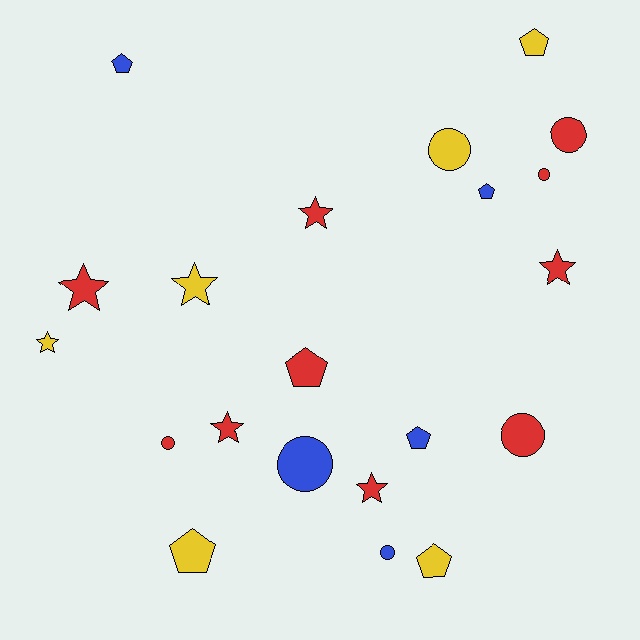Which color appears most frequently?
Red, with 10 objects.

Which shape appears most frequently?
Star, with 7 objects.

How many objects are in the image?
There are 21 objects.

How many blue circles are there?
There are 2 blue circles.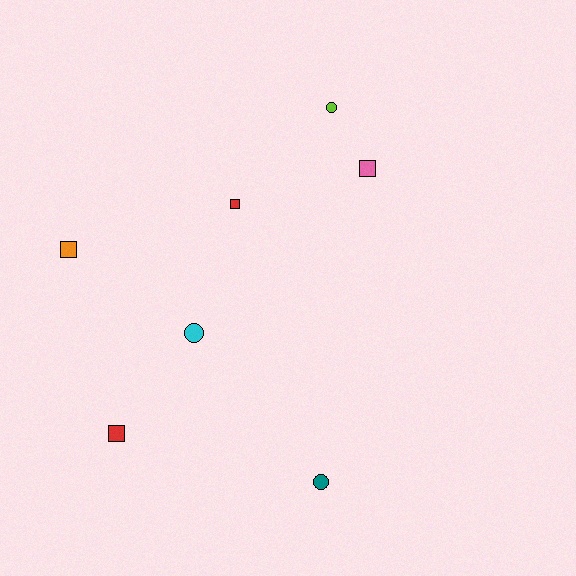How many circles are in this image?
There are 3 circles.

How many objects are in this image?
There are 7 objects.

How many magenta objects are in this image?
There are no magenta objects.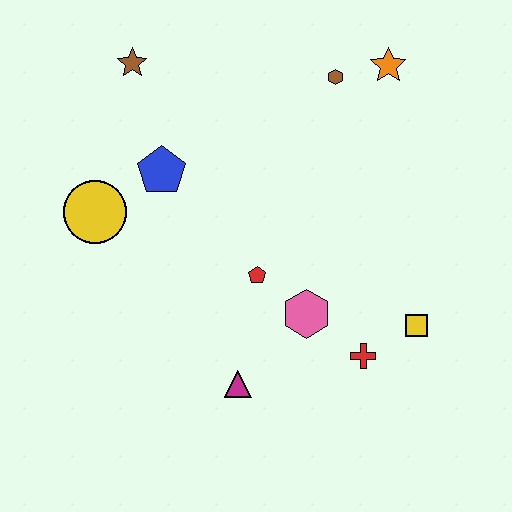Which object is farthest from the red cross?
The brown star is farthest from the red cross.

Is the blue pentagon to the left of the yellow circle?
No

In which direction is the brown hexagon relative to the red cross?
The brown hexagon is above the red cross.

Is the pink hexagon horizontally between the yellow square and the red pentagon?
Yes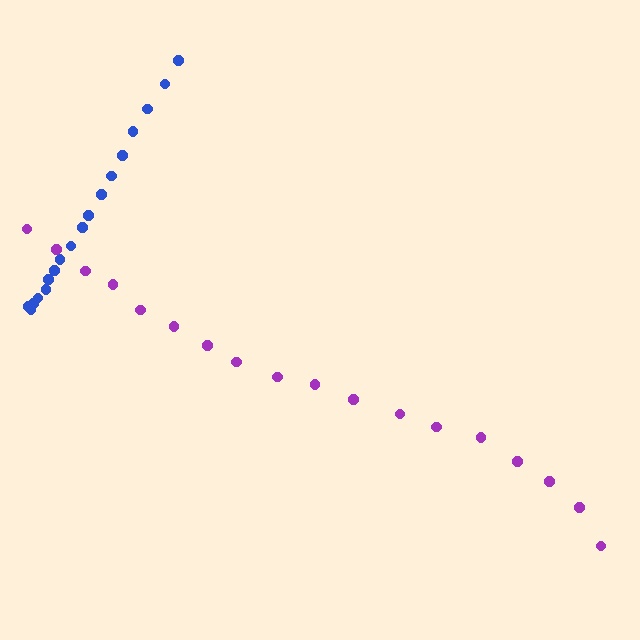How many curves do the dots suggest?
There are 2 distinct paths.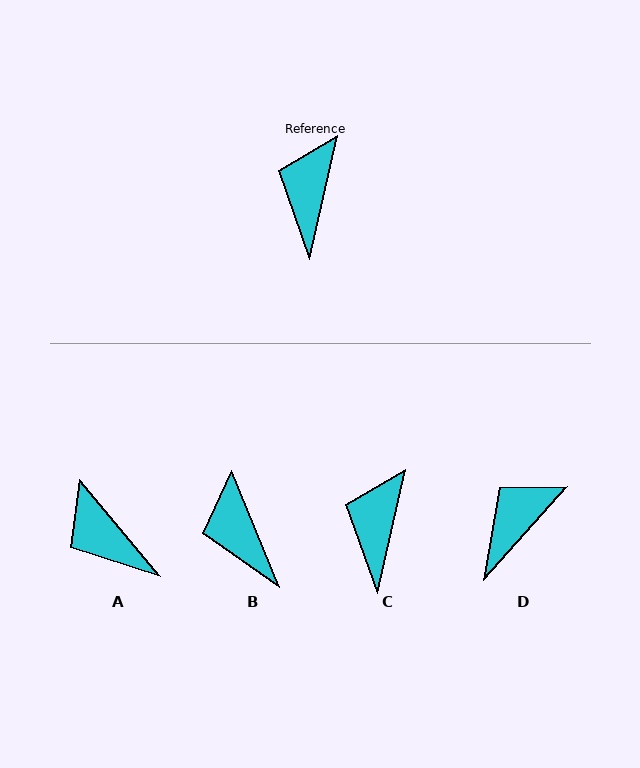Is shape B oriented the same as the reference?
No, it is off by about 35 degrees.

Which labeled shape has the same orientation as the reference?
C.